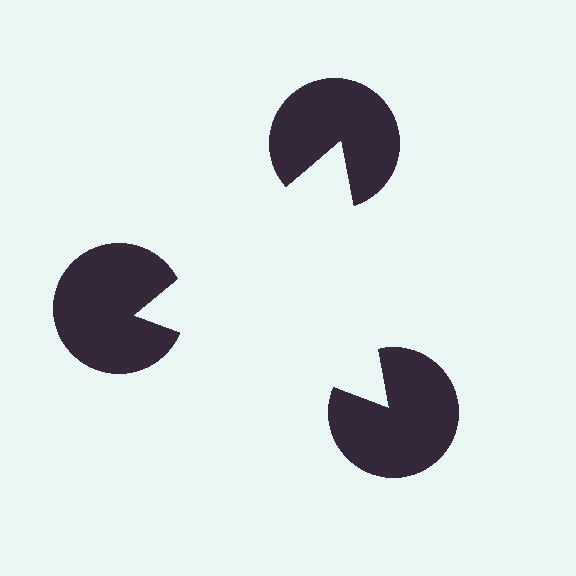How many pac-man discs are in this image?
There are 3 — one at each vertex of the illusory triangle.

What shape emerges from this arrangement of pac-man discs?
An illusory triangle — its edges are inferred from the aligned wedge cuts in the pac-man discs, not physically drawn.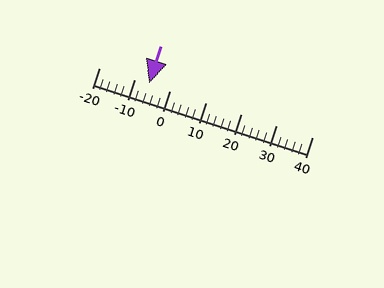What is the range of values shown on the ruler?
The ruler shows values from -20 to 40.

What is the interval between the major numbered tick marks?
The major tick marks are spaced 10 units apart.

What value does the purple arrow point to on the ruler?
The purple arrow points to approximately -6.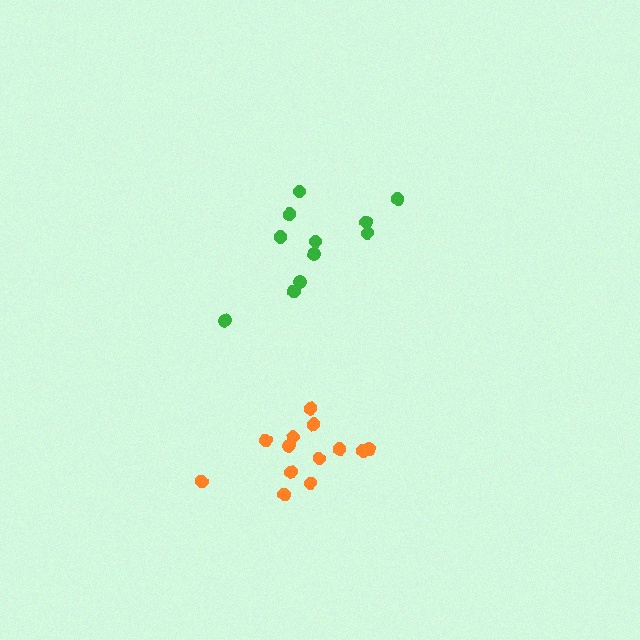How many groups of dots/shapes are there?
There are 2 groups.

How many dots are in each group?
Group 1: 13 dots, Group 2: 11 dots (24 total).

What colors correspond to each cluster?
The clusters are colored: orange, green.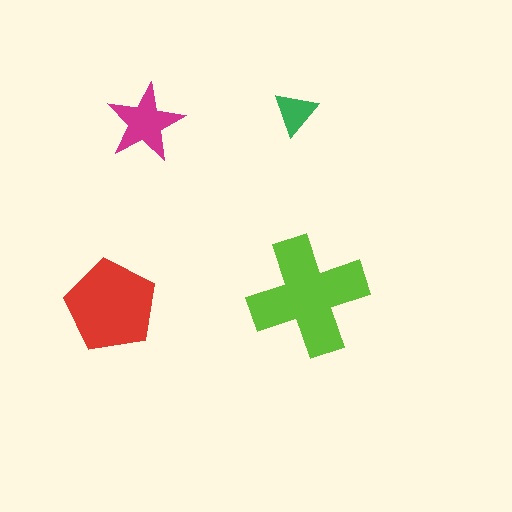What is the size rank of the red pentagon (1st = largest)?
2nd.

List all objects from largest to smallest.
The lime cross, the red pentagon, the magenta star, the green triangle.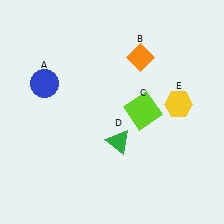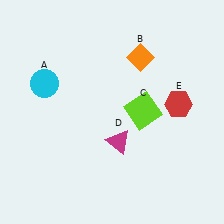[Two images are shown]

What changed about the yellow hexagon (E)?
In Image 1, E is yellow. In Image 2, it changed to red.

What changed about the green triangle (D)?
In Image 1, D is green. In Image 2, it changed to magenta.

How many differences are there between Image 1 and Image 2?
There are 3 differences between the two images.